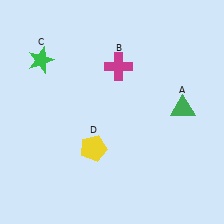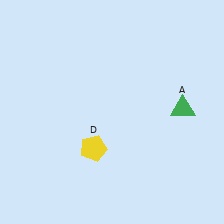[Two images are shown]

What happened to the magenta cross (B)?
The magenta cross (B) was removed in Image 2. It was in the top-right area of Image 1.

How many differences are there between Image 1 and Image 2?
There are 2 differences between the two images.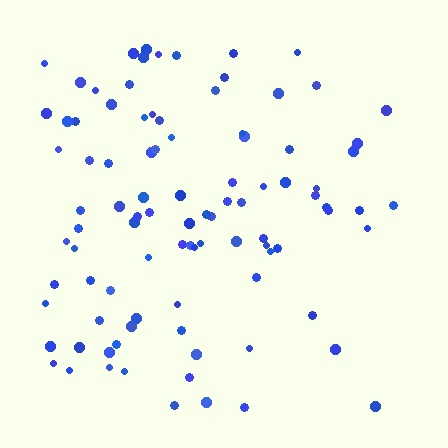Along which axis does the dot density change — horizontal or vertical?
Horizontal.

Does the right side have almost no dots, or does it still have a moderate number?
Still a moderate number, just noticeably fewer than the left.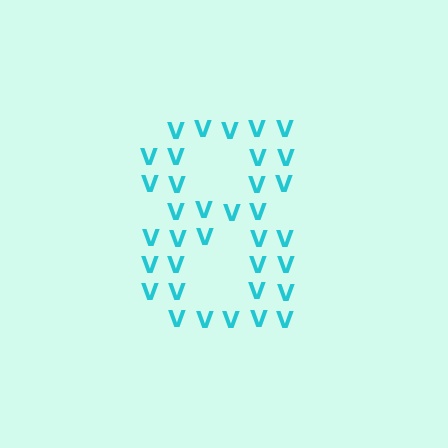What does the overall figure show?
The overall figure shows the digit 8.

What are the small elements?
The small elements are letter V's.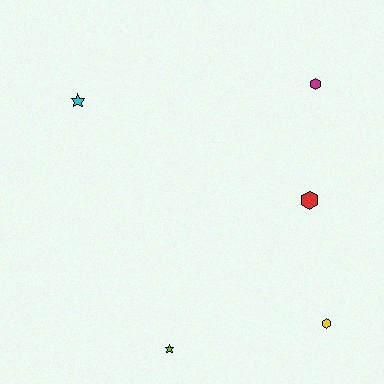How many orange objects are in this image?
There are no orange objects.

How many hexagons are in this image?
There are 3 hexagons.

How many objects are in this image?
There are 5 objects.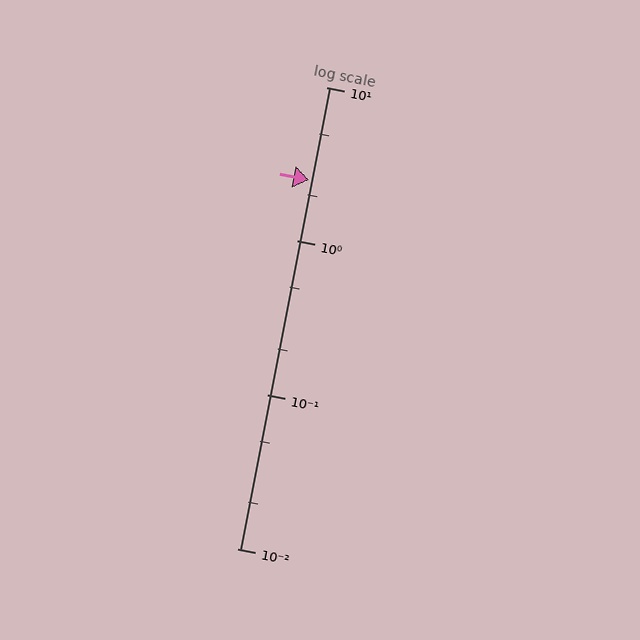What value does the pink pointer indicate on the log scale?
The pointer indicates approximately 2.5.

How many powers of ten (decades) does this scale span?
The scale spans 3 decades, from 0.01 to 10.